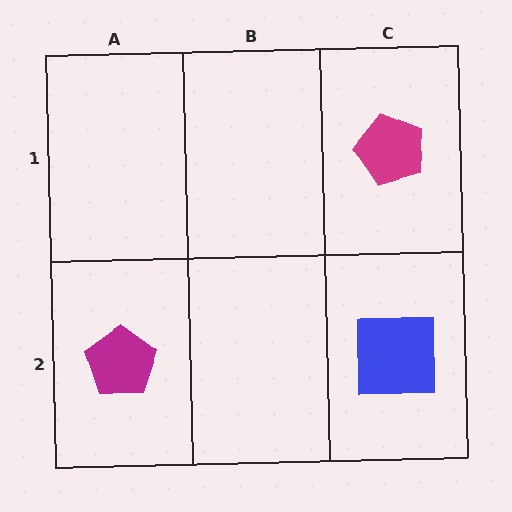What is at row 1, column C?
A magenta pentagon.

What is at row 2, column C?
A blue square.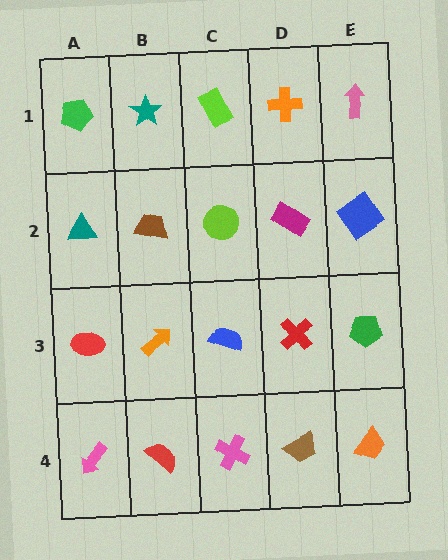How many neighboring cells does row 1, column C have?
3.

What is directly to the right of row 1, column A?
A teal star.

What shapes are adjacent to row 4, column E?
A green pentagon (row 3, column E), a brown trapezoid (row 4, column D).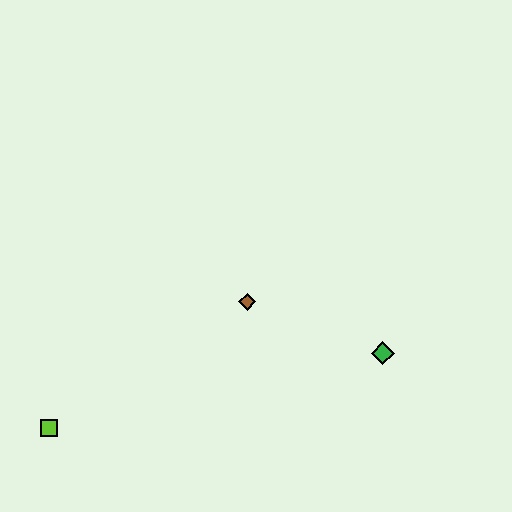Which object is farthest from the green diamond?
The lime square is farthest from the green diamond.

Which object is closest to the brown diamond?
The green diamond is closest to the brown diamond.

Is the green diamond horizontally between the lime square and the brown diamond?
No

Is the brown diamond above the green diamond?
Yes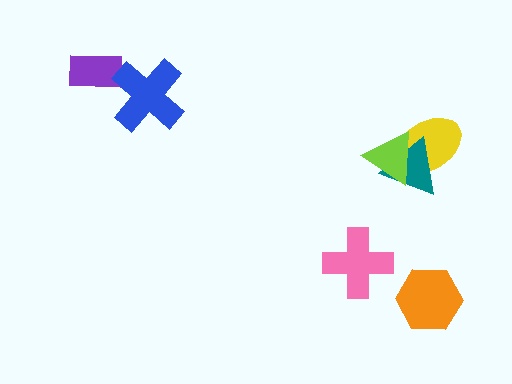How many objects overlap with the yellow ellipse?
2 objects overlap with the yellow ellipse.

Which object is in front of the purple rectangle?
The blue cross is in front of the purple rectangle.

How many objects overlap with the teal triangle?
2 objects overlap with the teal triangle.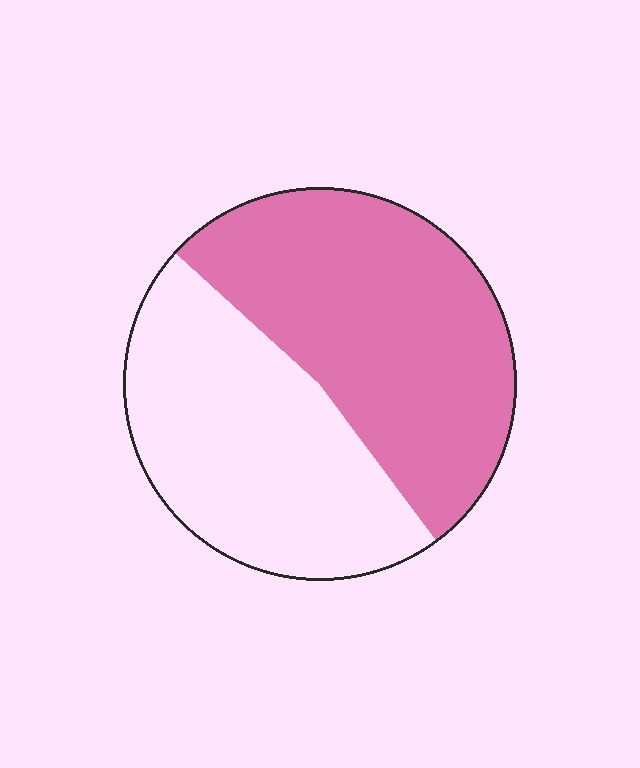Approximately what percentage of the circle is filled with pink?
Approximately 55%.